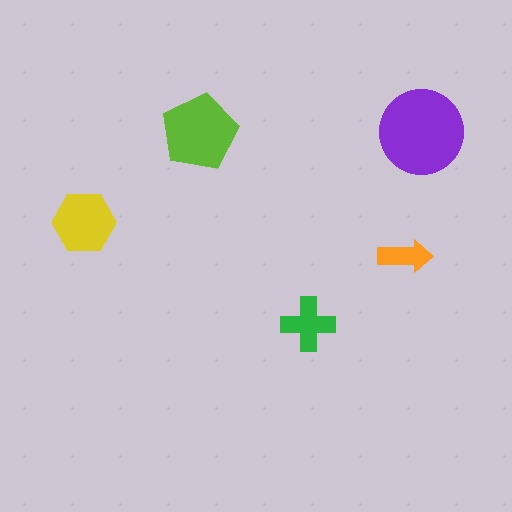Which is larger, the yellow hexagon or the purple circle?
The purple circle.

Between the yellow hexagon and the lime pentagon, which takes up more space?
The lime pentagon.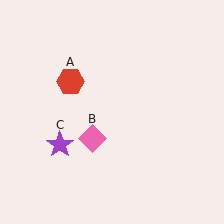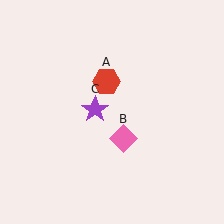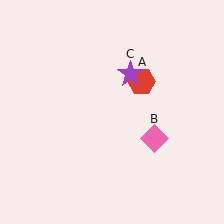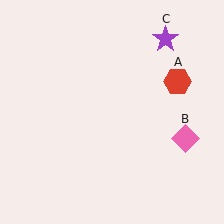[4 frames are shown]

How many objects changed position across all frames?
3 objects changed position: red hexagon (object A), pink diamond (object B), purple star (object C).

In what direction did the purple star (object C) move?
The purple star (object C) moved up and to the right.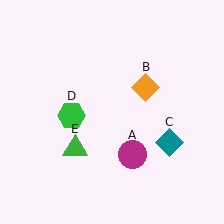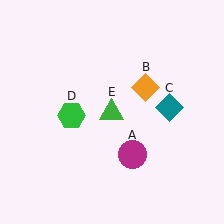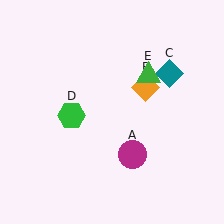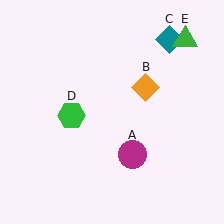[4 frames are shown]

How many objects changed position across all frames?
2 objects changed position: teal diamond (object C), green triangle (object E).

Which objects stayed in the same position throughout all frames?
Magenta circle (object A) and orange diamond (object B) and green hexagon (object D) remained stationary.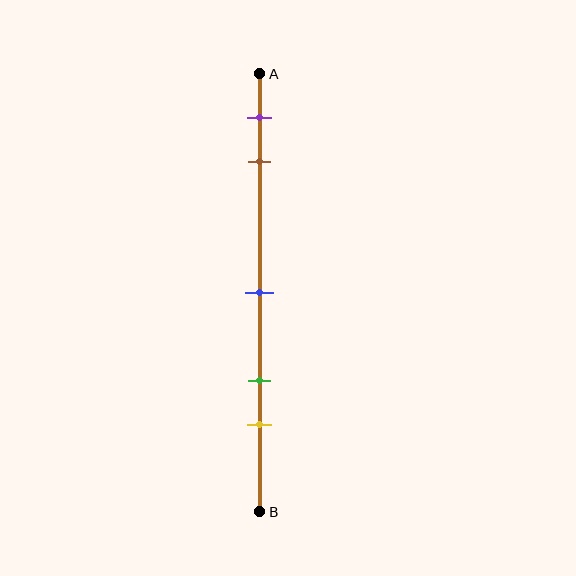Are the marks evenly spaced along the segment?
No, the marks are not evenly spaced.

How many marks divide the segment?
There are 5 marks dividing the segment.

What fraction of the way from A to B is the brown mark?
The brown mark is approximately 20% (0.2) of the way from A to B.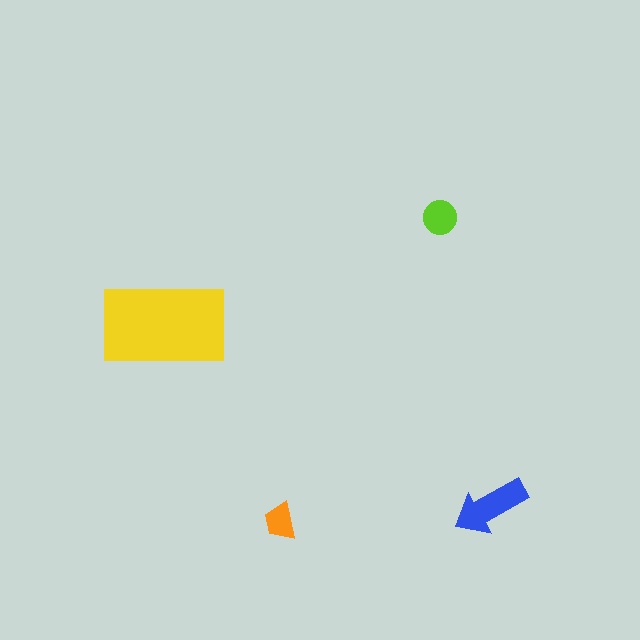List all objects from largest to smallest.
The yellow rectangle, the blue arrow, the lime circle, the orange trapezoid.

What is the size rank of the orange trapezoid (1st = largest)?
4th.